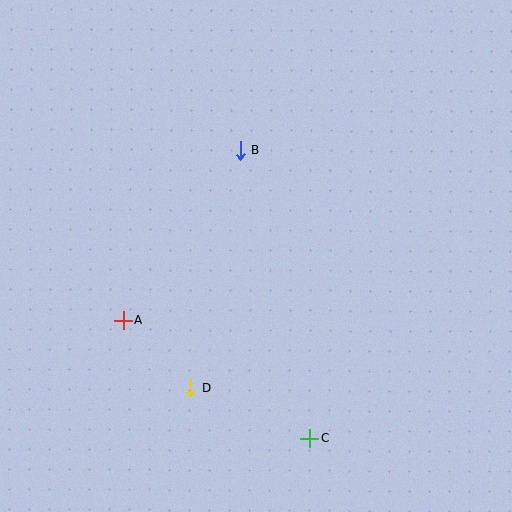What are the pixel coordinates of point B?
Point B is at (240, 150).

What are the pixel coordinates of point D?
Point D is at (191, 388).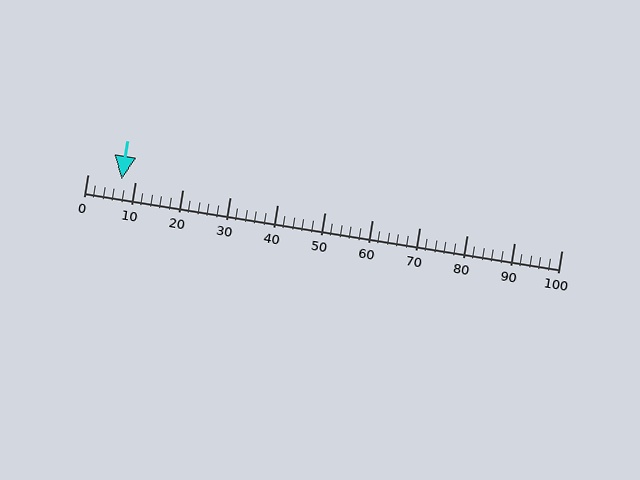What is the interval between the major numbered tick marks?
The major tick marks are spaced 10 units apart.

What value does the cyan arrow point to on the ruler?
The cyan arrow points to approximately 7.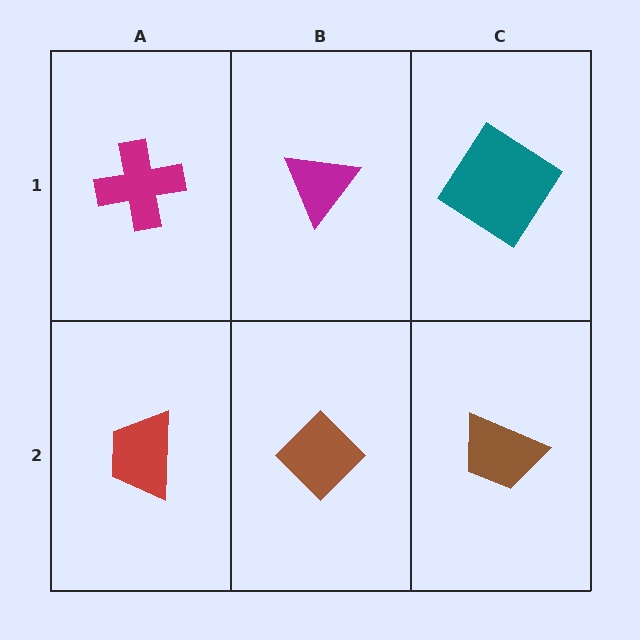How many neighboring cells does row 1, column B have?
3.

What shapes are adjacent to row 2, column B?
A magenta triangle (row 1, column B), a red trapezoid (row 2, column A), a brown trapezoid (row 2, column C).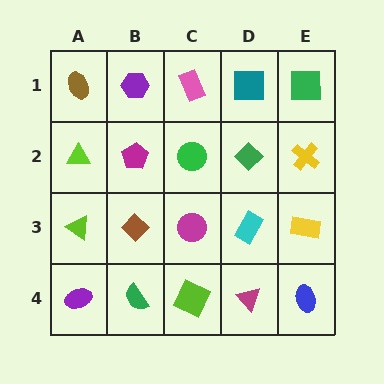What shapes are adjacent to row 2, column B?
A purple hexagon (row 1, column B), a brown diamond (row 3, column B), a lime triangle (row 2, column A), a green circle (row 2, column C).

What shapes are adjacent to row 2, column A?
A brown ellipse (row 1, column A), a lime triangle (row 3, column A), a magenta pentagon (row 2, column B).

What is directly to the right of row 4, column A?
A green semicircle.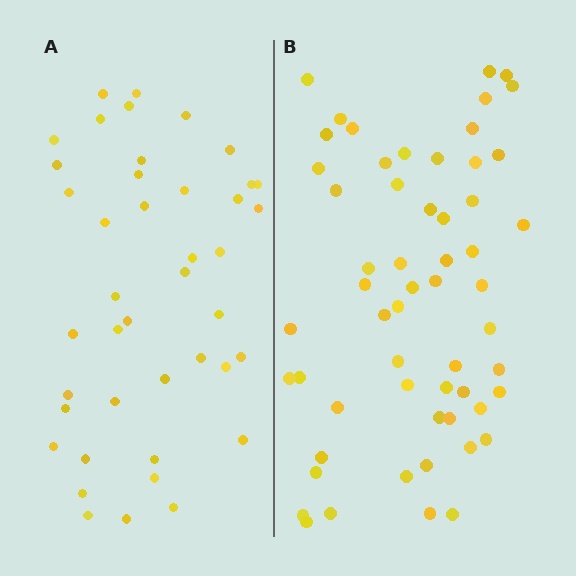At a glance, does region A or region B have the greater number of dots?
Region B (the right region) has more dots.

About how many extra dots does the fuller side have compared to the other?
Region B has approximately 15 more dots than region A.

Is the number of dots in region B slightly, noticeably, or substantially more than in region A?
Region B has noticeably more, but not dramatically so. The ratio is roughly 1.4 to 1.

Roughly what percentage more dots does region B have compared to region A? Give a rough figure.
About 35% more.